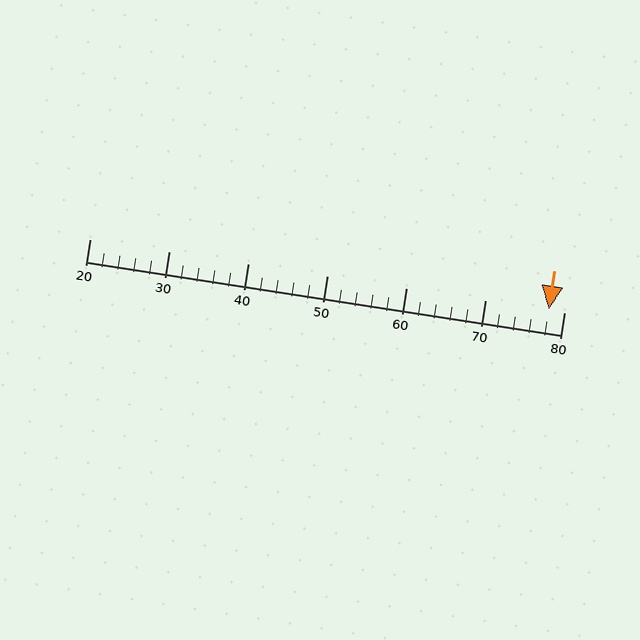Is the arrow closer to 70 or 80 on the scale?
The arrow is closer to 80.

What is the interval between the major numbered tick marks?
The major tick marks are spaced 10 units apart.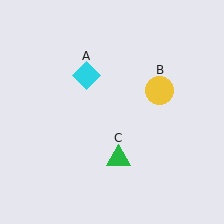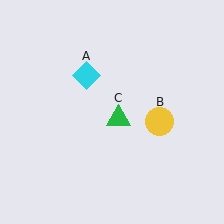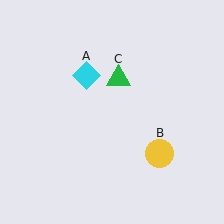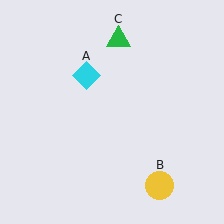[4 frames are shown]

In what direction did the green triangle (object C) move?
The green triangle (object C) moved up.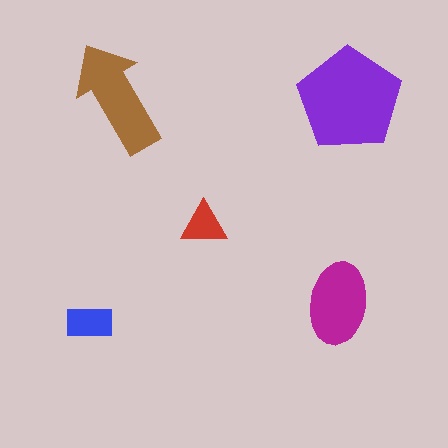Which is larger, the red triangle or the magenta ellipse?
The magenta ellipse.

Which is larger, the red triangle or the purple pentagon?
The purple pentagon.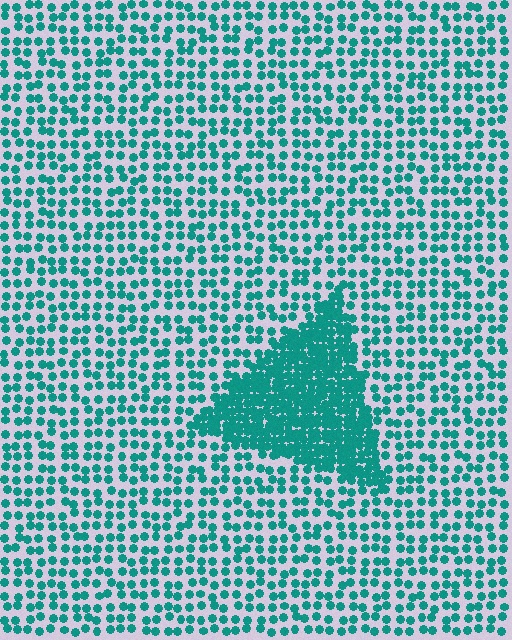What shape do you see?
I see a triangle.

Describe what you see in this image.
The image contains small teal elements arranged at two different densities. A triangle-shaped region is visible where the elements are more densely packed than the surrounding area.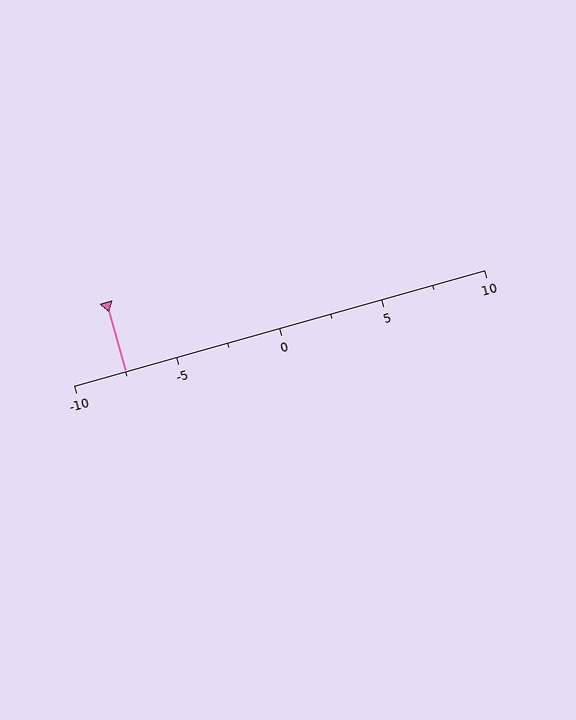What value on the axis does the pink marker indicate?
The marker indicates approximately -7.5.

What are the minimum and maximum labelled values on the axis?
The axis runs from -10 to 10.